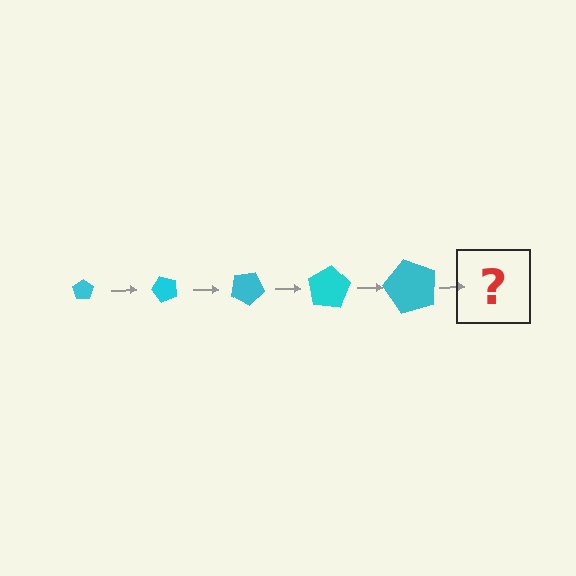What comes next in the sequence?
The next element should be a pentagon, larger than the previous one and rotated 250 degrees from the start.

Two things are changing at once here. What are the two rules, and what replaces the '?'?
The two rules are that the pentagon grows larger each step and it rotates 50 degrees each step. The '?' should be a pentagon, larger than the previous one and rotated 250 degrees from the start.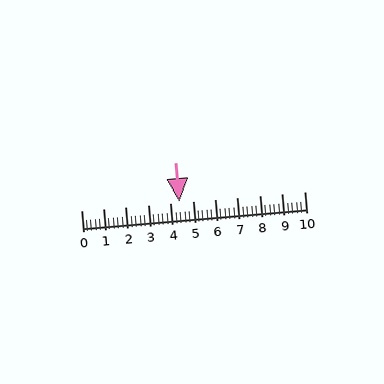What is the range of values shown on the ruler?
The ruler shows values from 0 to 10.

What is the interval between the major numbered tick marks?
The major tick marks are spaced 1 units apart.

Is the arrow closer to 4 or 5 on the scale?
The arrow is closer to 4.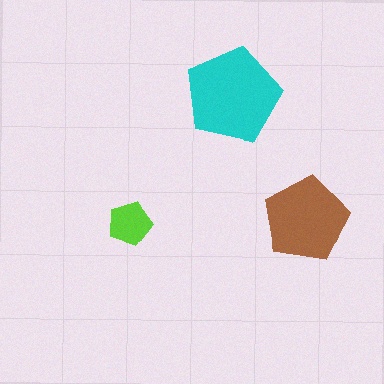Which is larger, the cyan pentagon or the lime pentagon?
The cyan one.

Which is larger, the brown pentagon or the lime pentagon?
The brown one.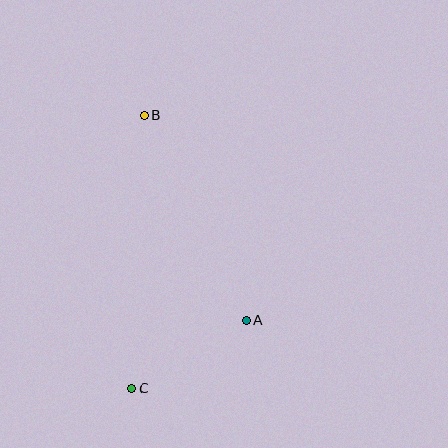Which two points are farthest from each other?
Points B and C are farthest from each other.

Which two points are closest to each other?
Points A and C are closest to each other.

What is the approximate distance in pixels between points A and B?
The distance between A and B is approximately 230 pixels.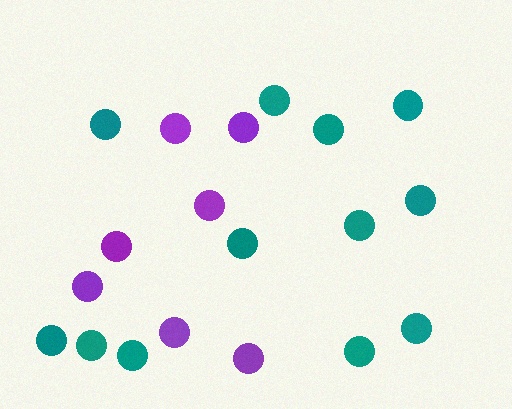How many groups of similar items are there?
There are 2 groups: one group of purple circles (7) and one group of teal circles (12).